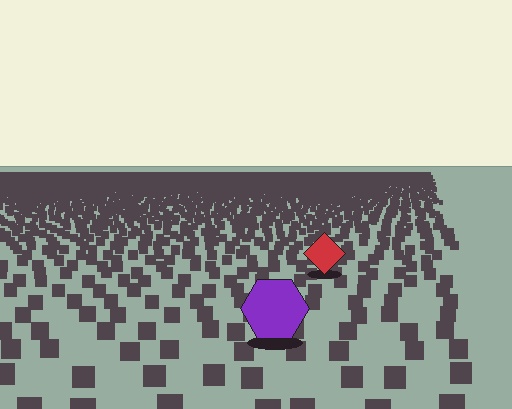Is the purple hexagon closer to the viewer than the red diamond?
Yes. The purple hexagon is closer — you can tell from the texture gradient: the ground texture is coarser near it.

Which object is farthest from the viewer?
The red diamond is farthest from the viewer. It appears smaller and the ground texture around it is denser.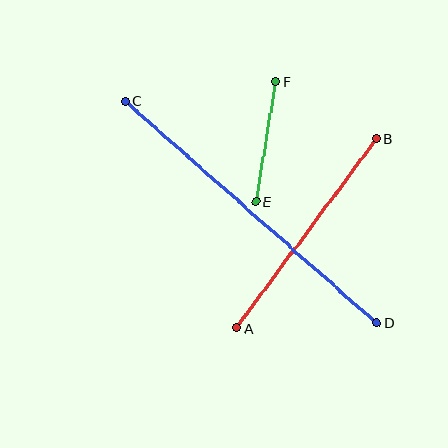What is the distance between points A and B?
The distance is approximately 235 pixels.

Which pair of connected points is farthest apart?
Points C and D are farthest apart.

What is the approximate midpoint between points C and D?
The midpoint is at approximately (251, 212) pixels.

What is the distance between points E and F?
The distance is approximately 122 pixels.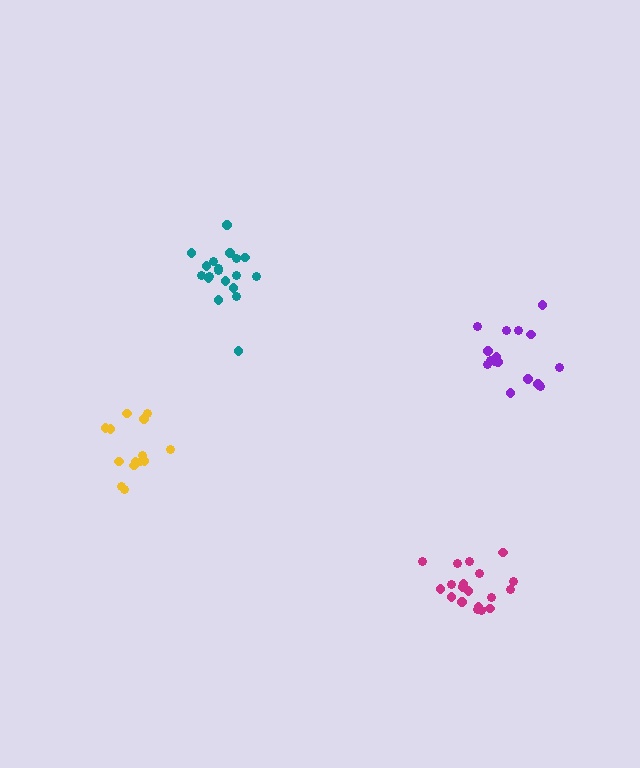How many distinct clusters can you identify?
There are 4 distinct clusters.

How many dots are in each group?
Group 1: 14 dots, Group 2: 19 dots, Group 3: 16 dots, Group 4: 19 dots (68 total).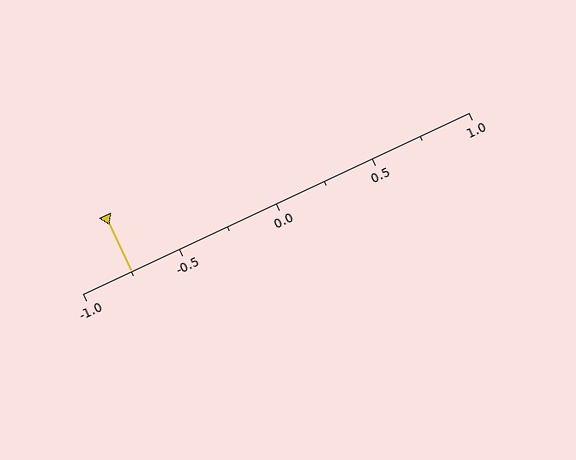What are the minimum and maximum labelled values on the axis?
The axis runs from -1.0 to 1.0.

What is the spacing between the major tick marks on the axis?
The major ticks are spaced 0.5 apart.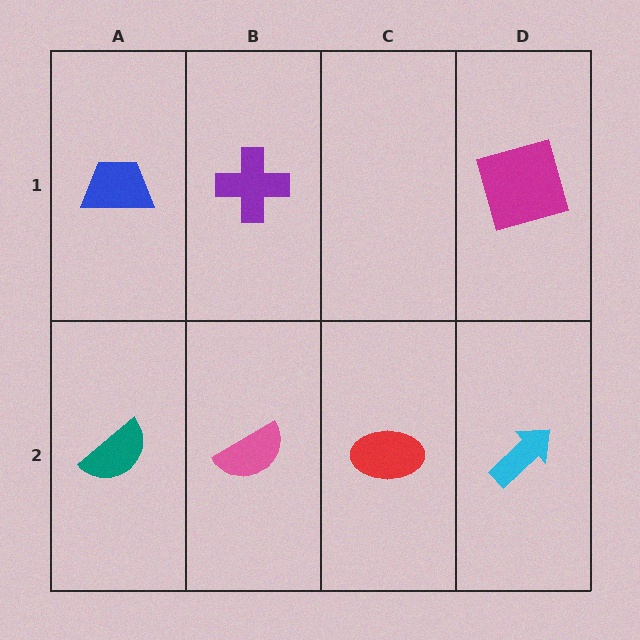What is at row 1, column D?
A magenta square.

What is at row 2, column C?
A red ellipse.